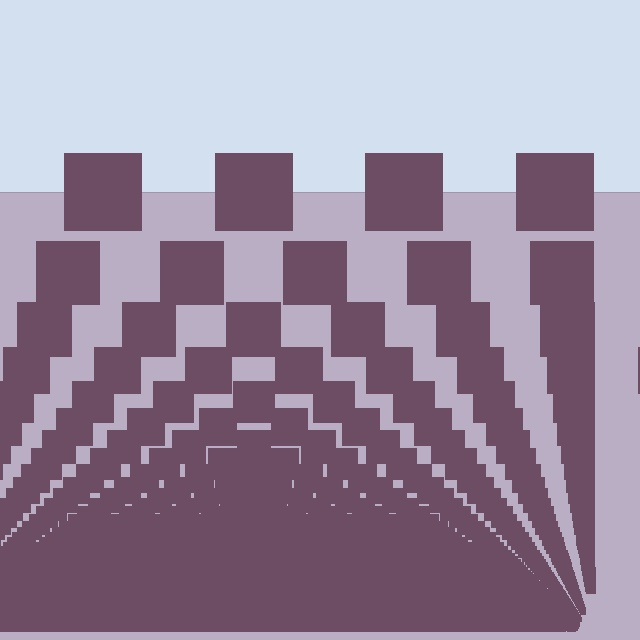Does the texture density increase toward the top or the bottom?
Density increases toward the bottom.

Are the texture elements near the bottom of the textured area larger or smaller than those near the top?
Smaller. The gradient is inverted — elements near the bottom are smaller and denser.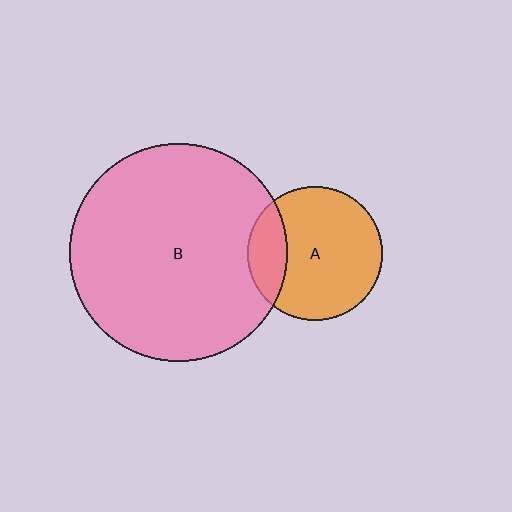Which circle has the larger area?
Circle B (pink).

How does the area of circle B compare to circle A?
Approximately 2.6 times.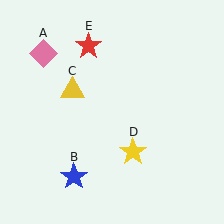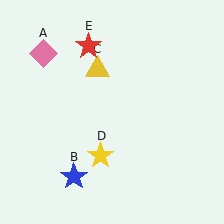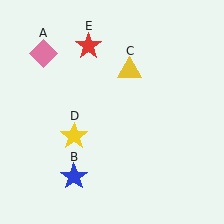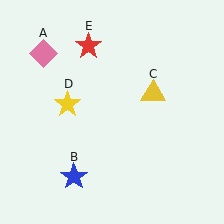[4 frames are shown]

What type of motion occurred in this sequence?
The yellow triangle (object C), yellow star (object D) rotated clockwise around the center of the scene.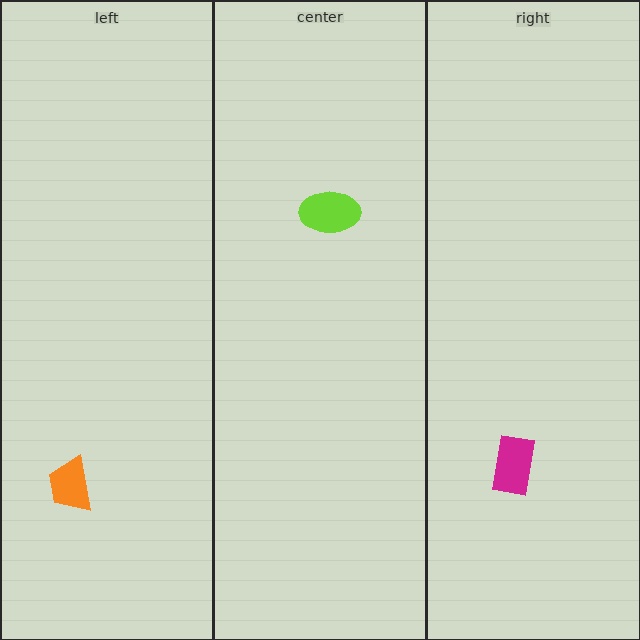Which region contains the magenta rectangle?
The right region.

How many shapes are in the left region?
1.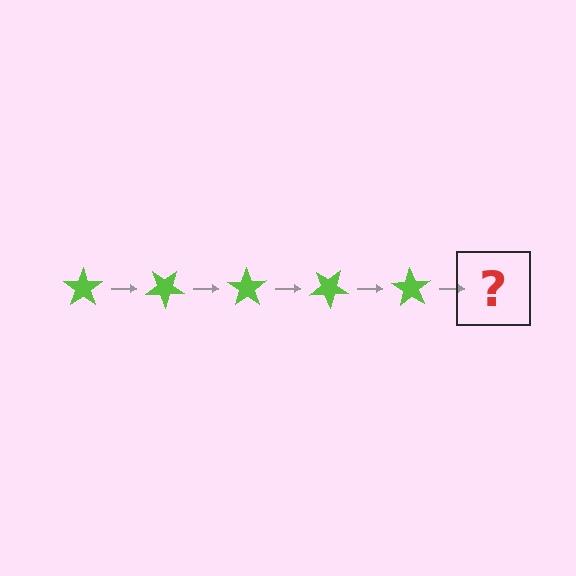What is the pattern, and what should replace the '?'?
The pattern is that the star rotates 35 degrees each step. The '?' should be a lime star rotated 175 degrees.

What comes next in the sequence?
The next element should be a lime star rotated 175 degrees.